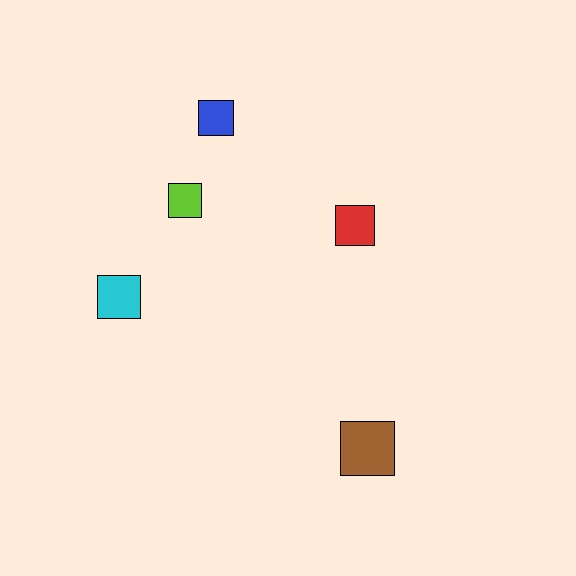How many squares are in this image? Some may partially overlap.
There are 5 squares.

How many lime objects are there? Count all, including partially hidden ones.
There is 1 lime object.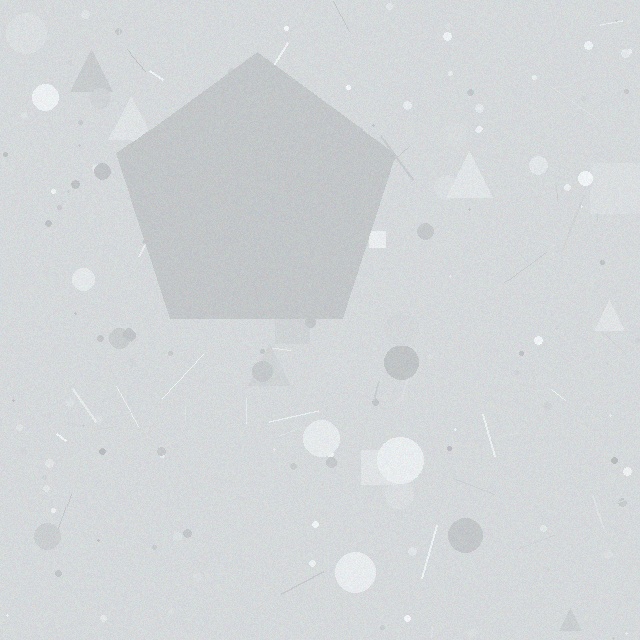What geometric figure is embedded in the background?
A pentagon is embedded in the background.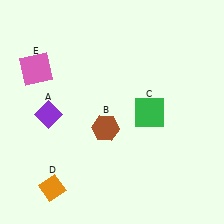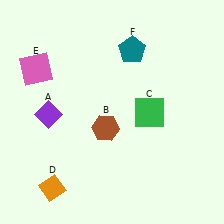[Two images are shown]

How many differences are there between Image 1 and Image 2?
There is 1 difference between the two images.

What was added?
A teal pentagon (F) was added in Image 2.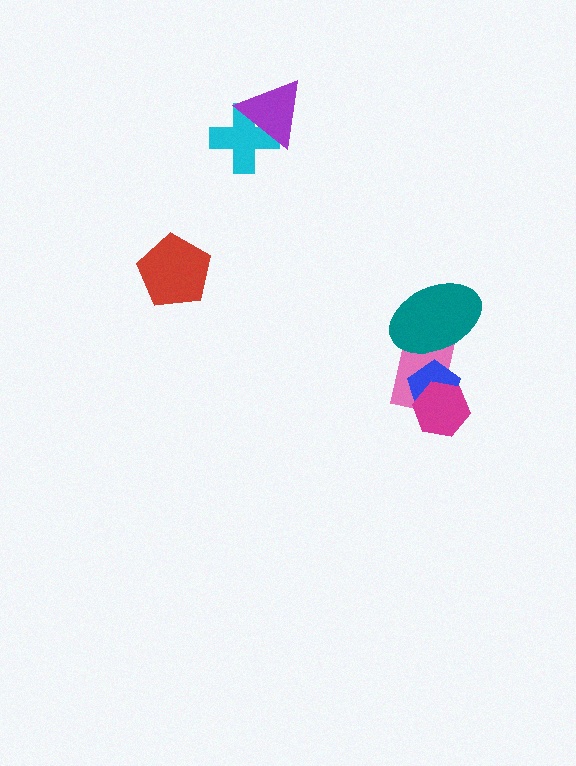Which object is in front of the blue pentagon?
The magenta hexagon is in front of the blue pentagon.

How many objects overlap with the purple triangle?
1 object overlaps with the purple triangle.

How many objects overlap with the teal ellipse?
1 object overlaps with the teal ellipse.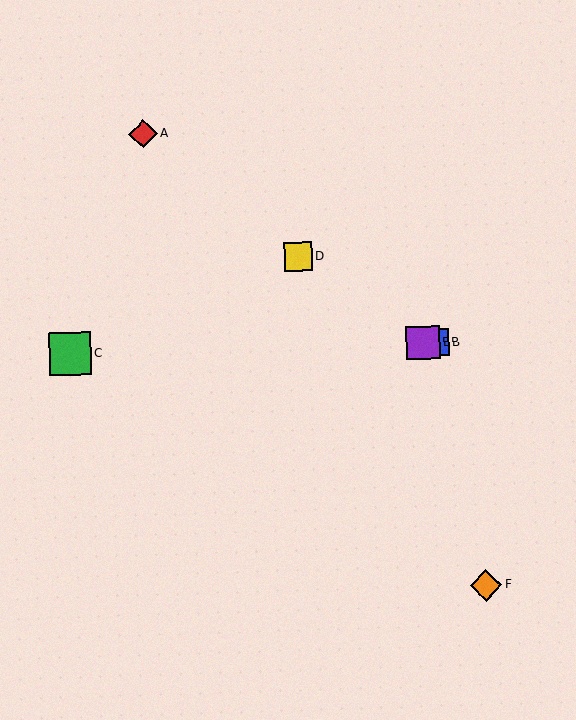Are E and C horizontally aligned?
Yes, both are at y≈343.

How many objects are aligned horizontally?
3 objects (B, C, E) are aligned horizontally.